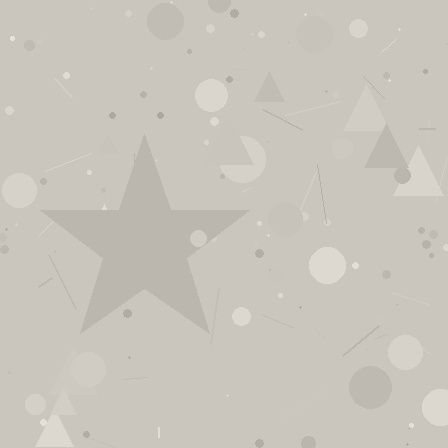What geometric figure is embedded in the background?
A star is embedded in the background.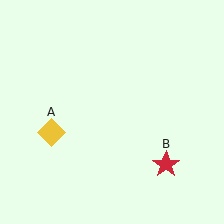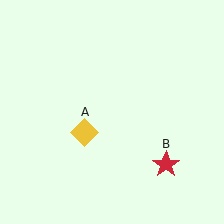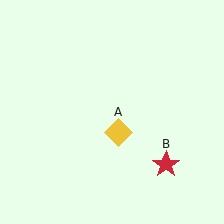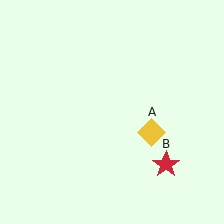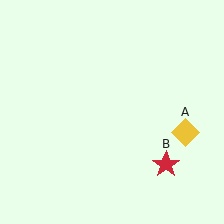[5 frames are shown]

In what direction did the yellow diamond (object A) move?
The yellow diamond (object A) moved right.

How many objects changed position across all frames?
1 object changed position: yellow diamond (object A).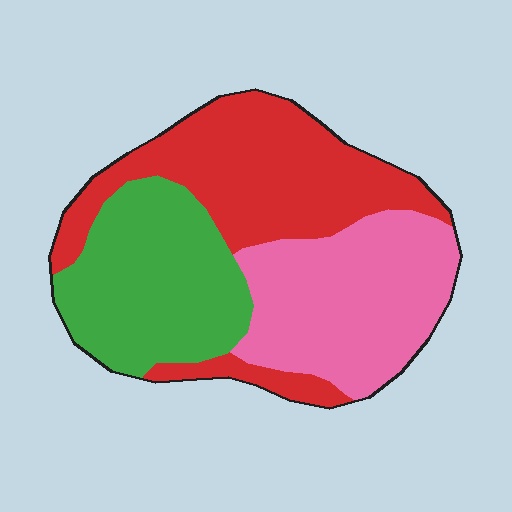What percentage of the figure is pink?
Pink takes up about one third (1/3) of the figure.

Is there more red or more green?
Red.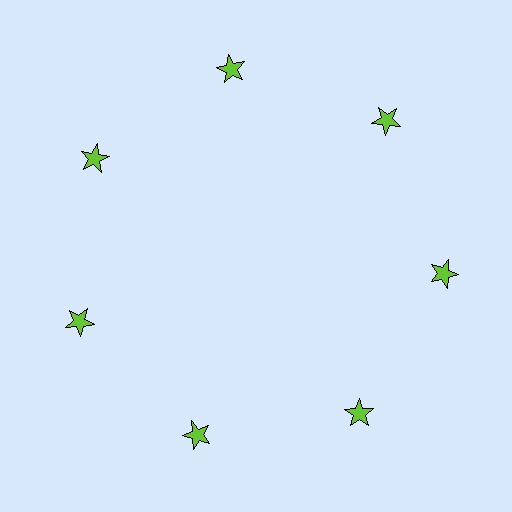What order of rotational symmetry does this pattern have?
This pattern has 7-fold rotational symmetry.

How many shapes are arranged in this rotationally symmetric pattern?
There are 7 shapes, arranged in 7 groups of 1.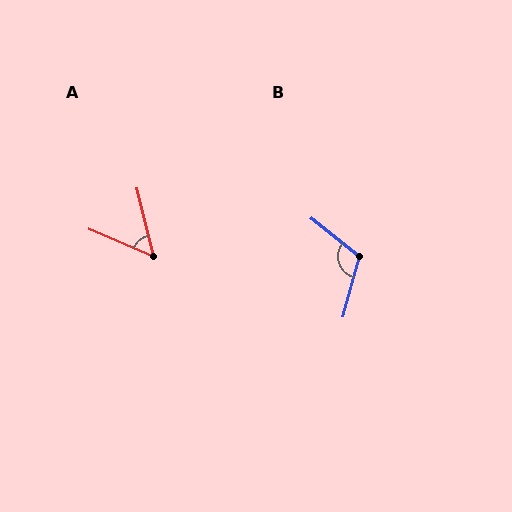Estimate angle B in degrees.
Approximately 113 degrees.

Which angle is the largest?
B, at approximately 113 degrees.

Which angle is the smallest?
A, at approximately 54 degrees.